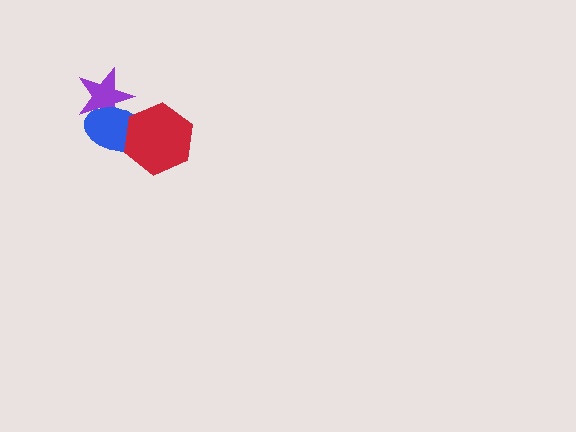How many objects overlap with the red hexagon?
1 object overlaps with the red hexagon.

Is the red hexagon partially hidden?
No, no other shape covers it.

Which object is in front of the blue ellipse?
The red hexagon is in front of the blue ellipse.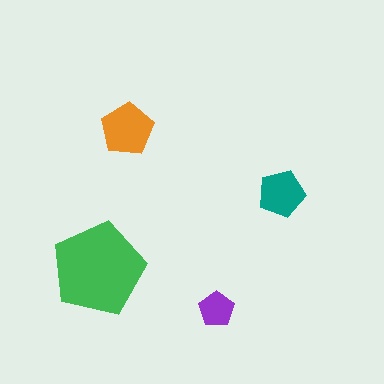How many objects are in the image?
There are 4 objects in the image.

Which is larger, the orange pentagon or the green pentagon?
The green one.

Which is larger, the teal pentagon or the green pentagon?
The green one.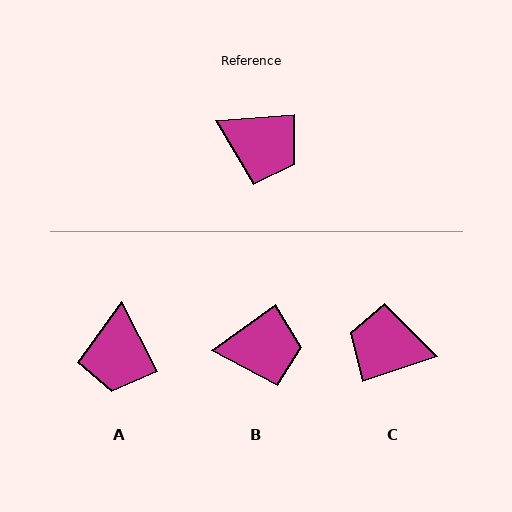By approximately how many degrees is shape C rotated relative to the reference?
Approximately 165 degrees clockwise.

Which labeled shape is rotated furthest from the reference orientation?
C, about 165 degrees away.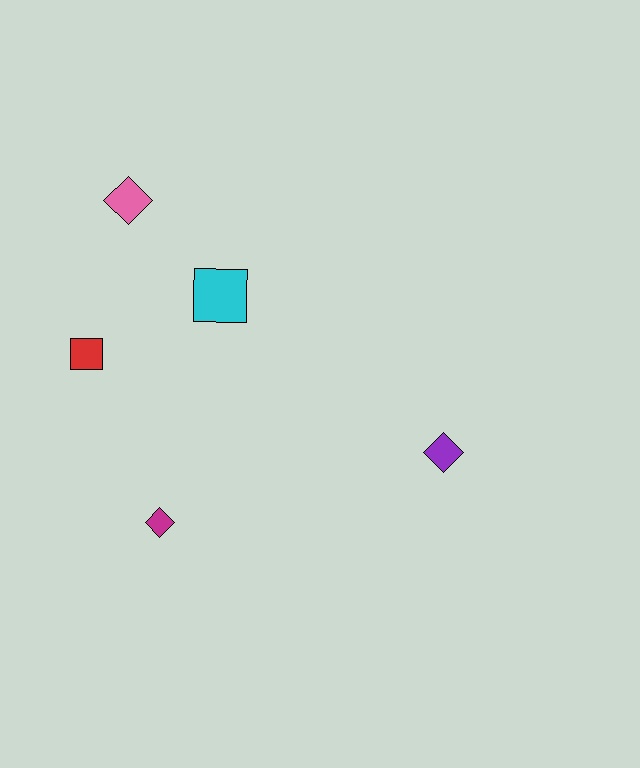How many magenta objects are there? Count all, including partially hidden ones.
There is 1 magenta object.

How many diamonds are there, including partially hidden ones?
There are 3 diamonds.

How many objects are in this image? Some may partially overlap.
There are 5 objects.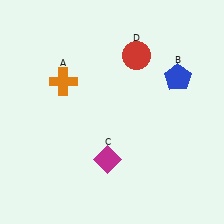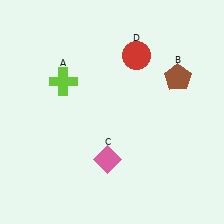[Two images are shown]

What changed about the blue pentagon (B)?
In Image 1, B is blue. In Image 2, it changed to brown.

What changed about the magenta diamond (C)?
In Image 1, C is magenta. In Image 2, it changed to pink.